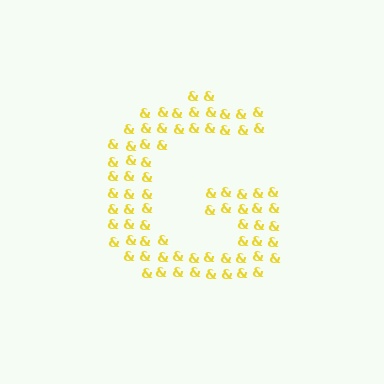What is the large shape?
The large shape is the letter G.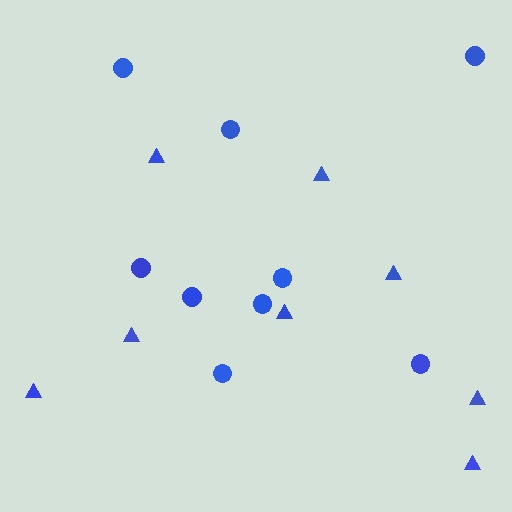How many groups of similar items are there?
There are 2 groups: one group of triangles (8) and one group of circles (9).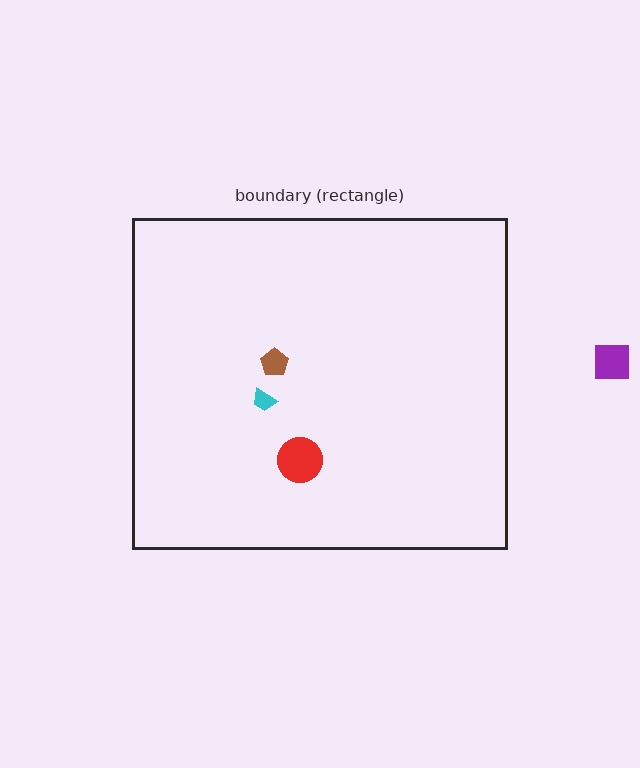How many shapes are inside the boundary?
3 inside, 1 outside.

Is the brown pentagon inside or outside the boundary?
Inside.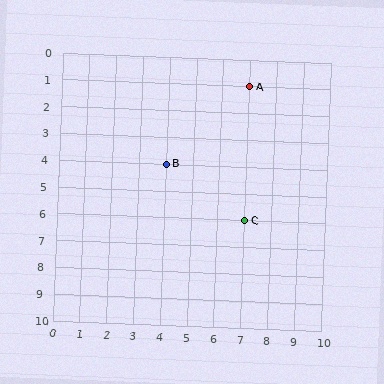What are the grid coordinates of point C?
Point C is at grid coordinates (7, 6).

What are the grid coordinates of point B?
Point B is at grid coordinates (4, 4).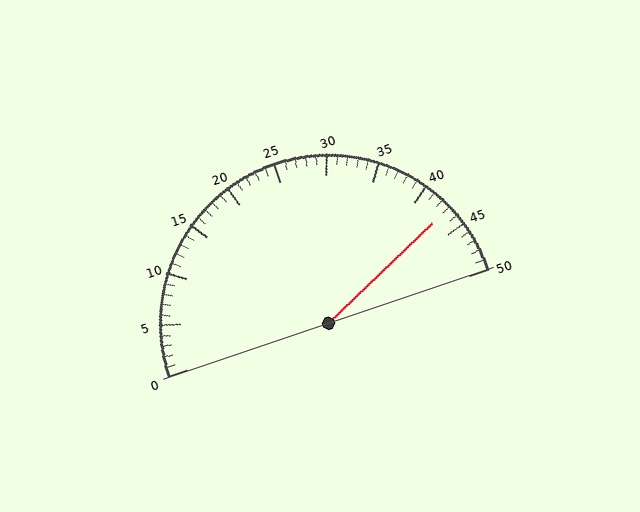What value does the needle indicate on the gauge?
The needle indicates approximately 43.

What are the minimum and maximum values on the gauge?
The gauge ranges from 0 to 50.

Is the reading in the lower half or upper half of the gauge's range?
The reading is in the upper half of the range (0 to 50).